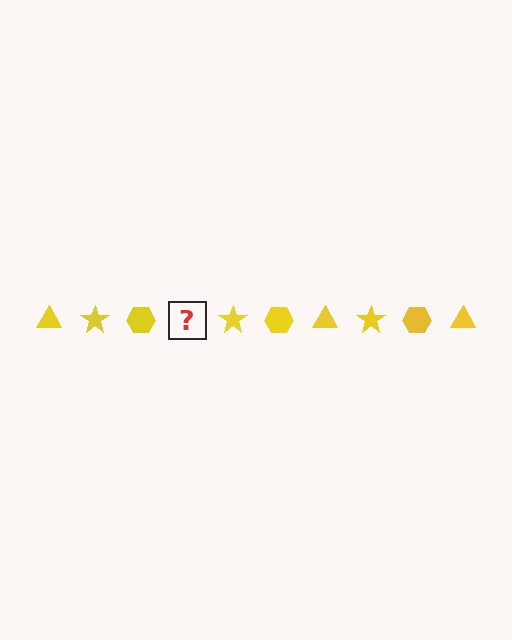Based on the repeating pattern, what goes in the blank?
The blank should be a yellow triangle.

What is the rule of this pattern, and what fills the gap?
The rule is that the pattern cycles through triangle, star, hexagon shapes in yellow. The gap should be filled with a yellow triangle.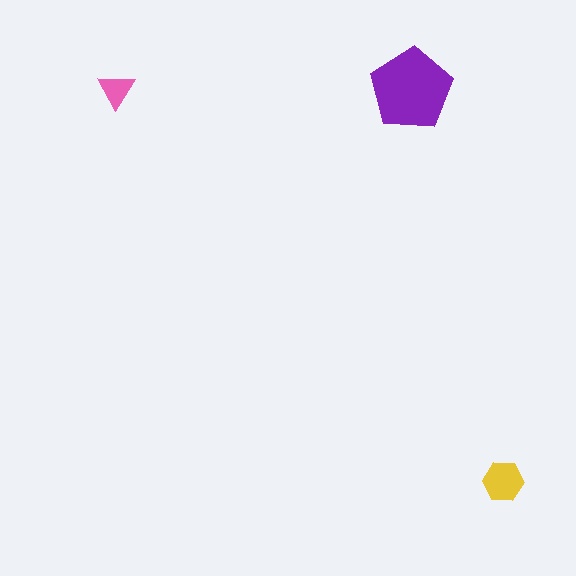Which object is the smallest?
The pink triangle.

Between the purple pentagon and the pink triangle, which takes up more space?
The purple pentagon.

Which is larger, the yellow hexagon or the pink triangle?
The yellow hexagon.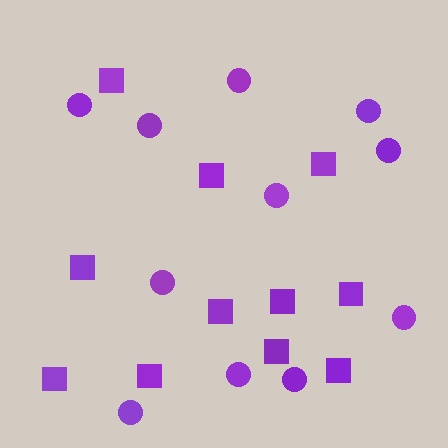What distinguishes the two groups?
There are 2 groups: one group of circles (11) and one group of squares (11).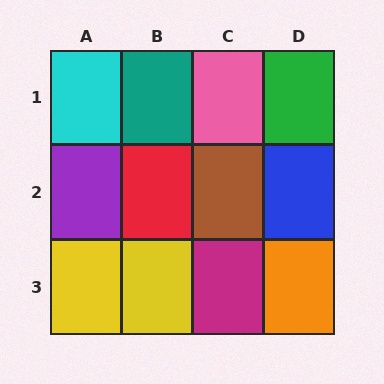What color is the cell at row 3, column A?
Yellow.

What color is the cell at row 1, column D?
Green.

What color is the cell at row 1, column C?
Pink.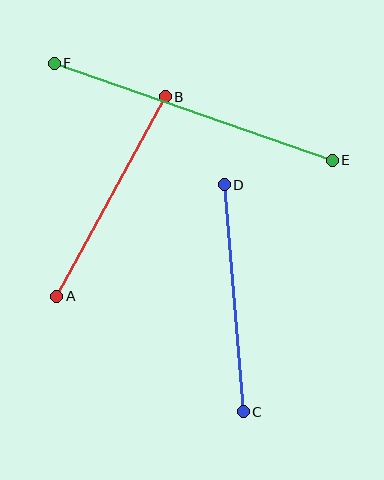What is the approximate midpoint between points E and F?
The midpoint is at approximately (193, 112) pixels.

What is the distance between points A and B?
The distance is approximately 227 pixels.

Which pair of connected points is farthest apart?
Points E and F are farthest apart.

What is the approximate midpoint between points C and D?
The midpoint is at approximately (234, 298) pixels.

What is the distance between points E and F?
The distance is approximately 295 pixels.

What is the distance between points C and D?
The distance is approximately 228 pixels.